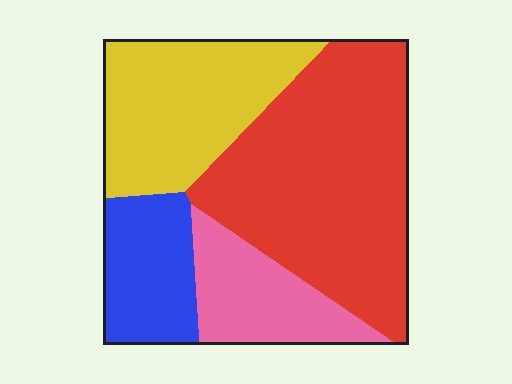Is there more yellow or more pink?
Yellow.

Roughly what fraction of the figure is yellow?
Yellow takes up between a quarter and a half of the figure.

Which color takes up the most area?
Red, at roughly 45%.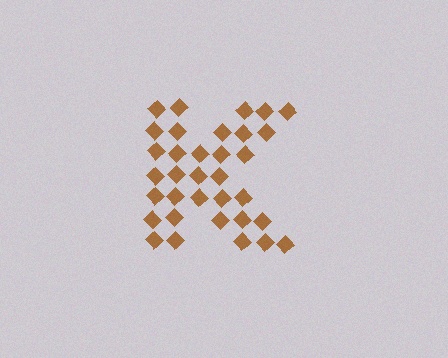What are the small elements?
The small elements are diamonds.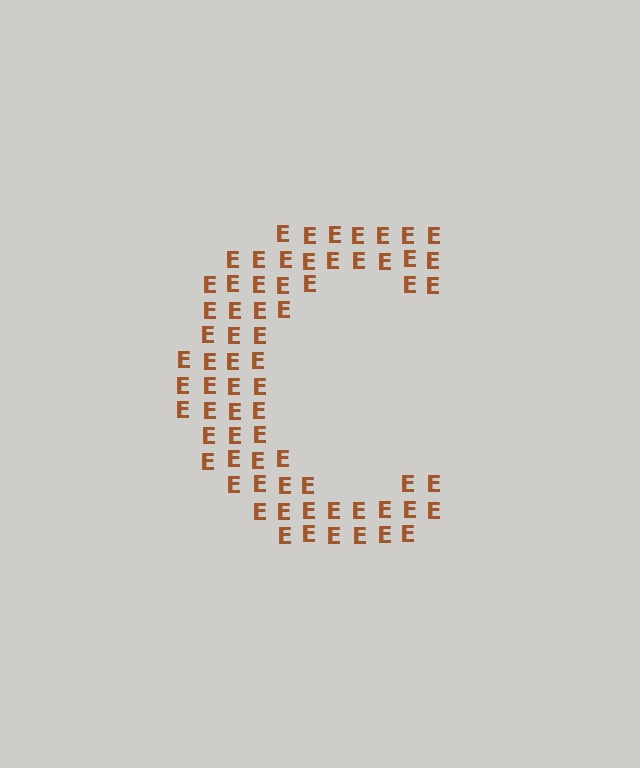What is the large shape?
The large shape is the letter C.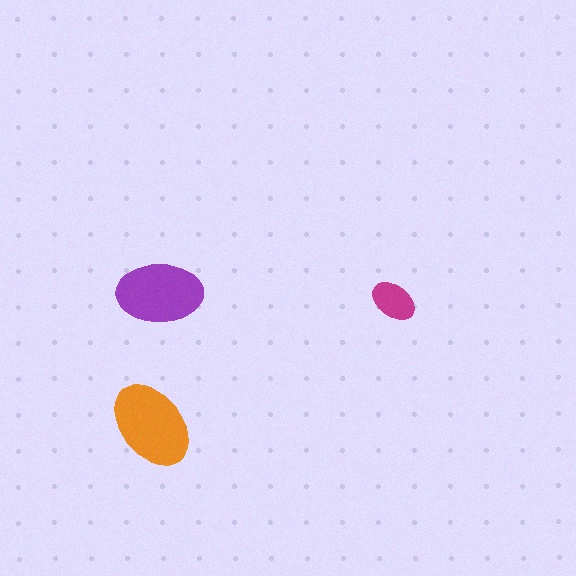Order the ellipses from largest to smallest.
the orange one, the purple one, the magenta one.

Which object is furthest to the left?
The orange ellipse is leftmost.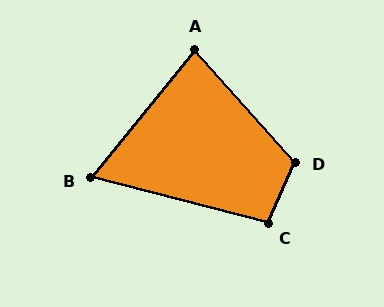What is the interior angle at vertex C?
Approximately 99 degrees (obtuse).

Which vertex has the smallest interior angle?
B, at approximately 66 degrees.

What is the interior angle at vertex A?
Approximately 81 degrees (acute).